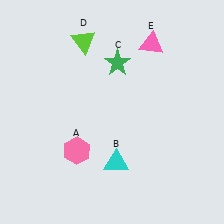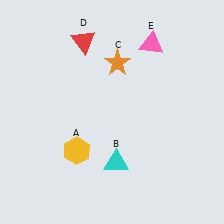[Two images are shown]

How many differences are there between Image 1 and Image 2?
There are 3 differences between the two images.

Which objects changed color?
A changed from pink to yellow. C changed from green to orange. D changed from lime to red.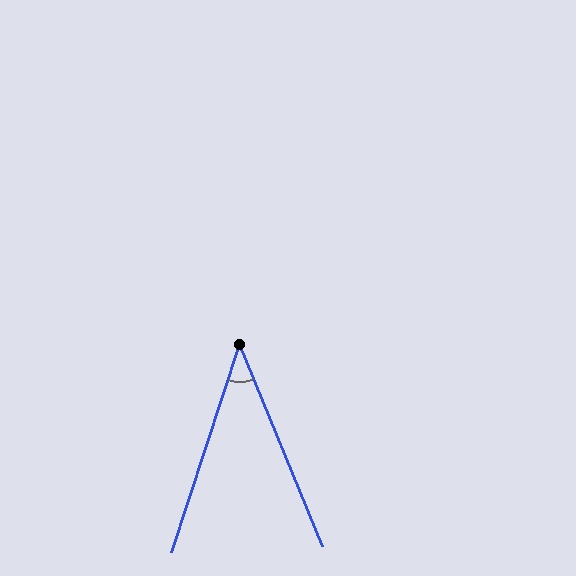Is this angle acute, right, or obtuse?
It is acute.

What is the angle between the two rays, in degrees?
Approximately 40 degrees.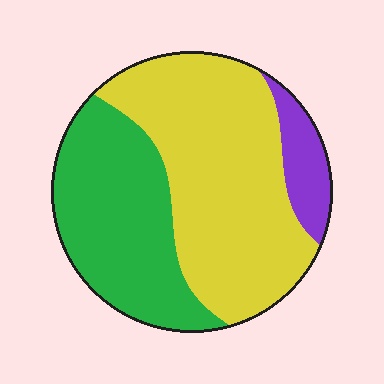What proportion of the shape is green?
Green covers 37% of the shape.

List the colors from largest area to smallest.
From largest to smallest: yellow, green, purple.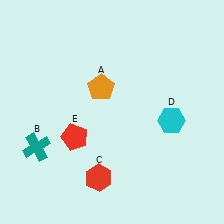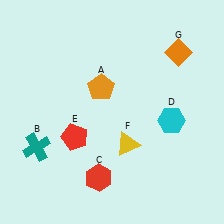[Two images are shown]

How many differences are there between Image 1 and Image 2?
There are 2 differences between the two images.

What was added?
A yellow triangle (F), an orange diamond (G) were added in Image 2.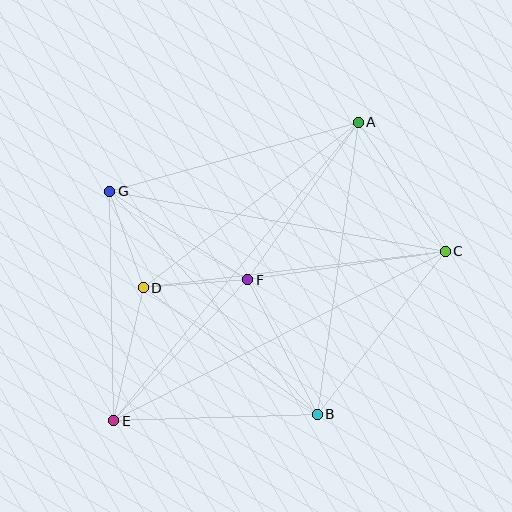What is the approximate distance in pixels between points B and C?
The distance between B and C is approximately 207 pixels.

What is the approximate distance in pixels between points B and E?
The distance between B and E is approximately 203 pixels.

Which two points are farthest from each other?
Points A and E are farthest from each other.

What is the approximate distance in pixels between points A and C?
The distance between A and C is approximately 156 pixels.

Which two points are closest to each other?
Points D and G are closest to each other.